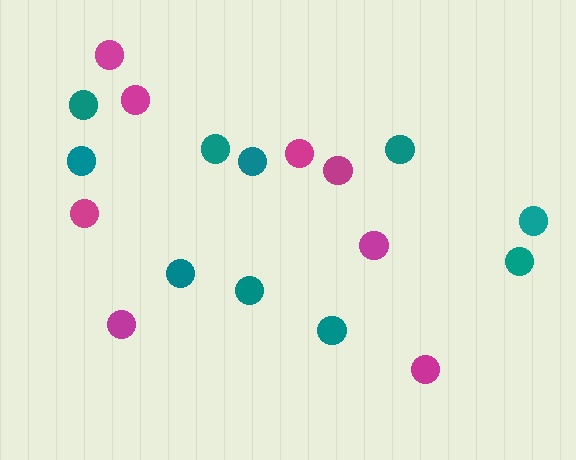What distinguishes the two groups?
There are 2 groups: one group of magenta circles (8) and one group of teal circles (10).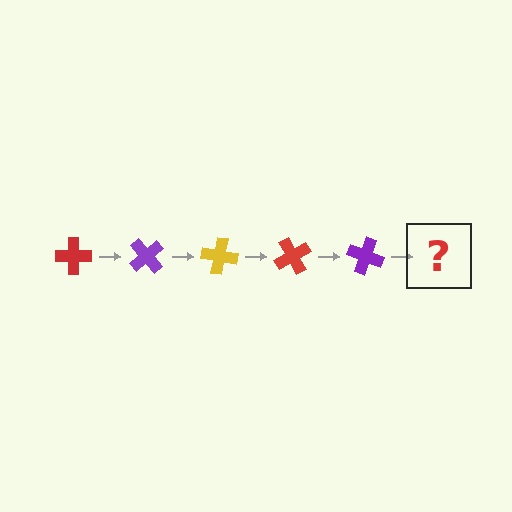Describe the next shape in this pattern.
It should be a yellow cross, rotated 250 degrees from the start.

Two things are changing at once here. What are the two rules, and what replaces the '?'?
The two rules are that it rotates 50 degrees each step and the color cycles through red, purple, and yellow. The '?' should be a yellow cross, rotated 250 degrees from the start.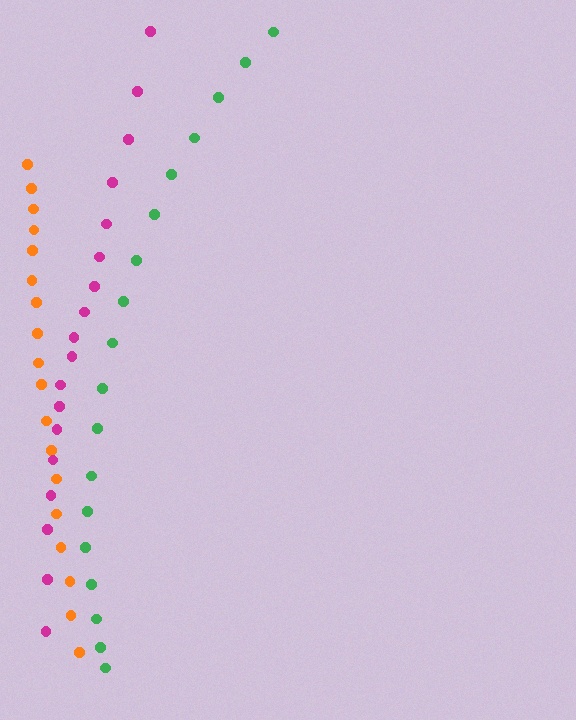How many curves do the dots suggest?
There are 3 distinct paths.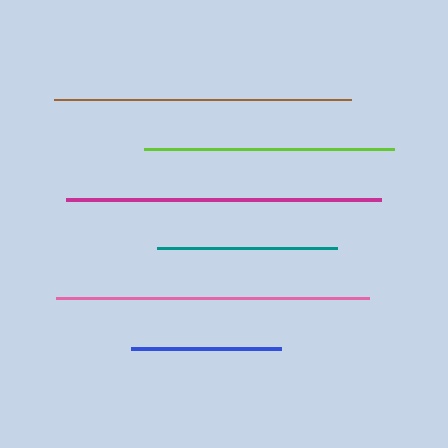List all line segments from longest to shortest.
From longest to shortest: magenta, pink, brown, lime, teal, blue.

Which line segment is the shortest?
The blue line is the shortest at approximately 150 pixels.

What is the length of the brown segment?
The brown segment is approximately 297 pixels long.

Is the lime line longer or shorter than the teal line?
The lime line is longer than the teal line.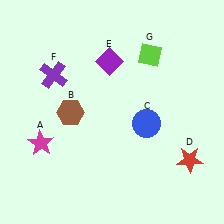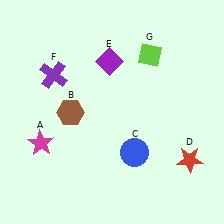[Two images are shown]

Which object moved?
The blue circle (C) moved down.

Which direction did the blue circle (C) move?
The blue circle (C) moved down.